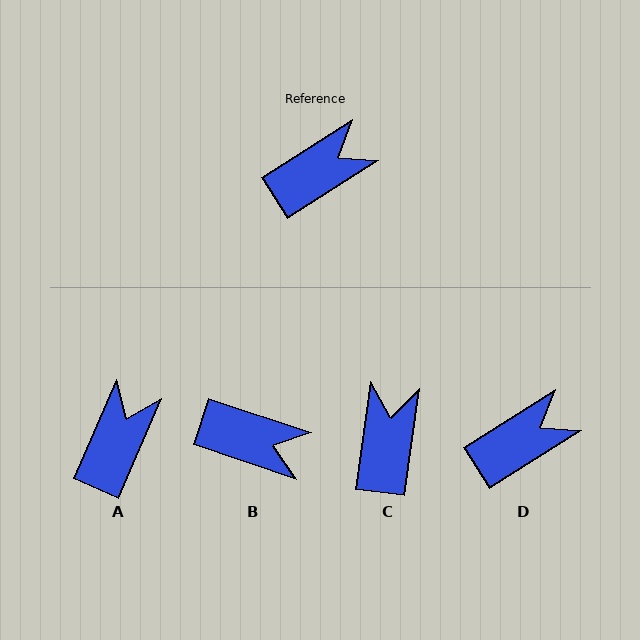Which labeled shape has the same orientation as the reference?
D.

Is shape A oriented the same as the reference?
No, it is off by about 34 degrees.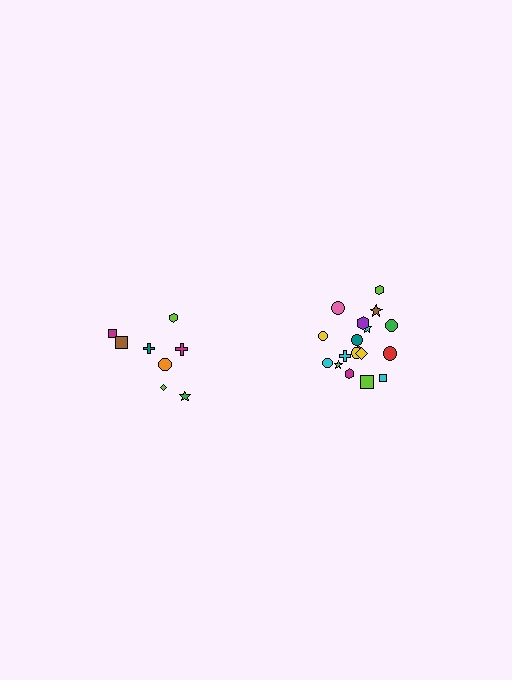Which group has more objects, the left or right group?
The right group.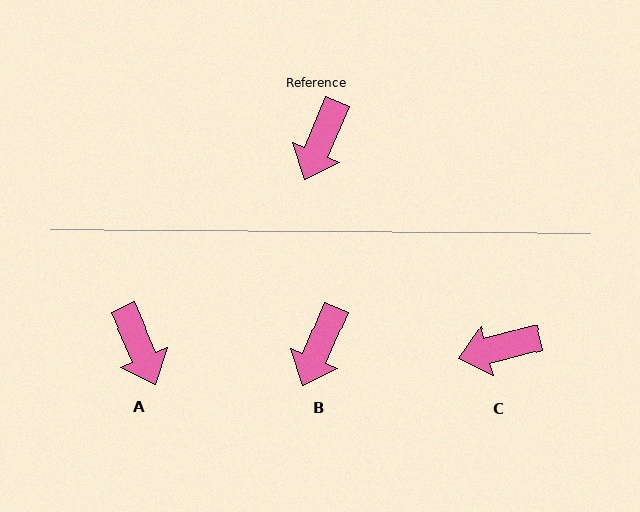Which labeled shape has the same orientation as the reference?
B.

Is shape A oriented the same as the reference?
No, it is off by about 47 degrees.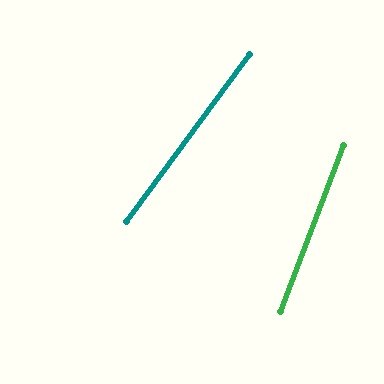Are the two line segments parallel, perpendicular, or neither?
Neither parallel nor perpendicular — they differ by about 16°.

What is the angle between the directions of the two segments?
Approximately 16 degrees.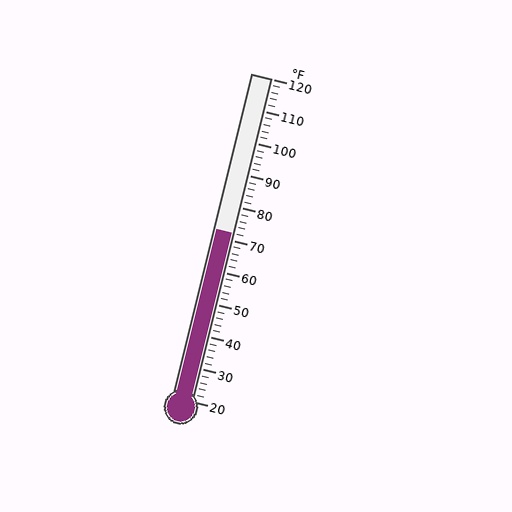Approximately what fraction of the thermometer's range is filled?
The thermometer is filled to approximately 50% of its range.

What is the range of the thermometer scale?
The thermometer scale ranges from 20°F to 120°F.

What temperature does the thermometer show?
The thermometer shows approximately 72°F.